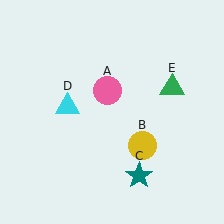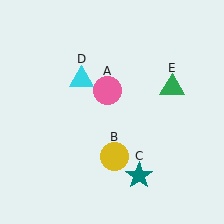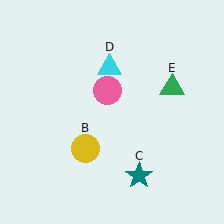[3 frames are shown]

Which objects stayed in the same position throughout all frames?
Pink circle (object A) and teal star (object C) and green triangle (object E) remained stationary.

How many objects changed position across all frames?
2 objects changed position: yellow circle (object B), cyan triangle (object D).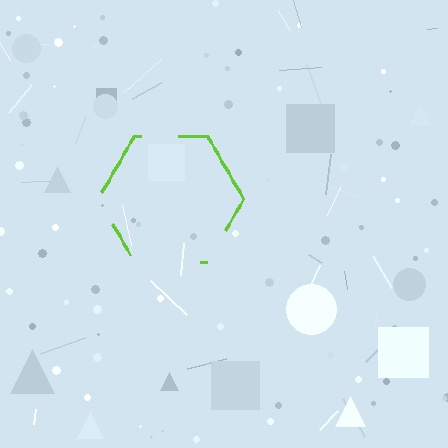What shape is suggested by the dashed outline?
The dashed outline suggests a hexagon.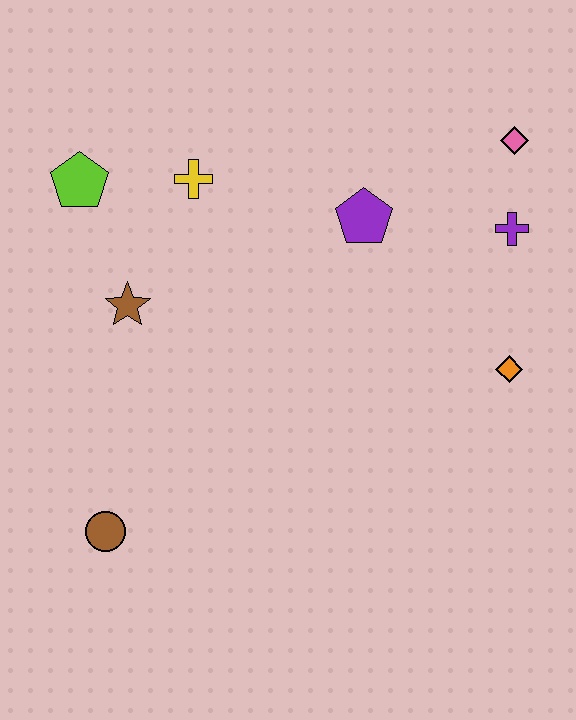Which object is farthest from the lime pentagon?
The orange diamond is farthest from the lime pentagon.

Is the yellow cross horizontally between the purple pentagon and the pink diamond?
No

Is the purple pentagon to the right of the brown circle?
Yes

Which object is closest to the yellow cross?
The lime pentagon is closest to the yellow cross.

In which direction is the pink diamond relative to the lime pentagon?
The pink diamond is to the right of the lime pentagon.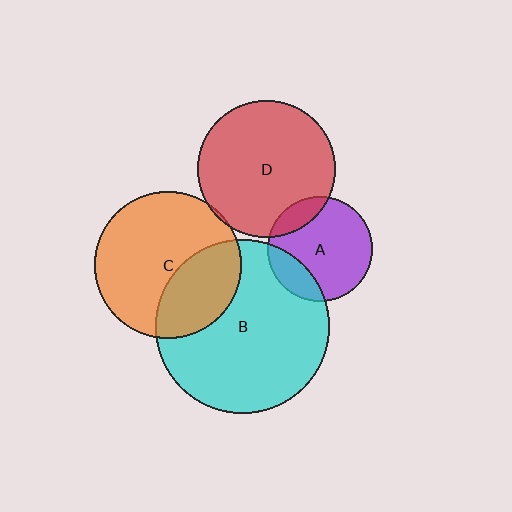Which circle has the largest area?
Circle B (cyan).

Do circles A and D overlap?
Yes.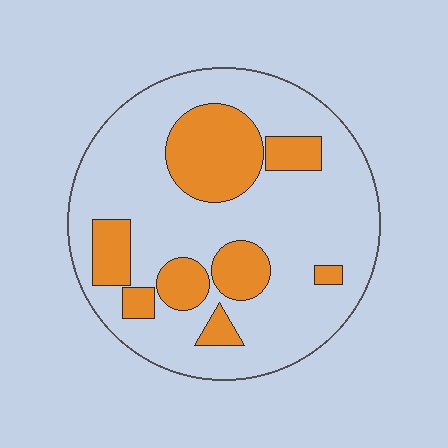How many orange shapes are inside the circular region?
8.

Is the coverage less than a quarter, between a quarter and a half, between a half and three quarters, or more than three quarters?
Between a quarter and a half.